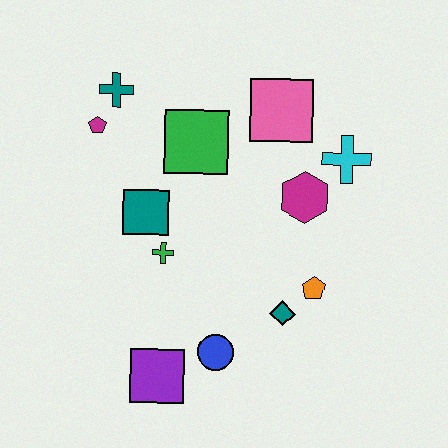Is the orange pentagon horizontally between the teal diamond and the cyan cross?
Yes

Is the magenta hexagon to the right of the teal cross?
Yes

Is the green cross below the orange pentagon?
No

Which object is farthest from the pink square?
The purple square is farthest from the pink square.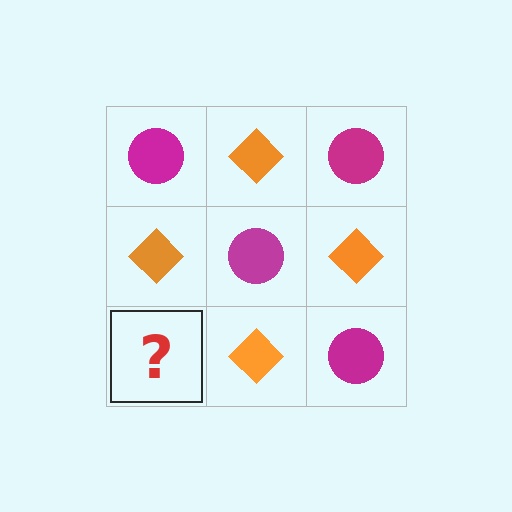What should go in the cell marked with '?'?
The missing cell should contain a magenta circle.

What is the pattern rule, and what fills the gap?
The rule is that it alternates magenta circle and orange diamond in a checkerboard pattern. The gap should be filled with a magenta circle.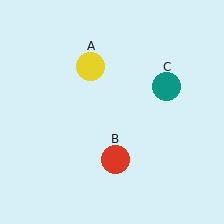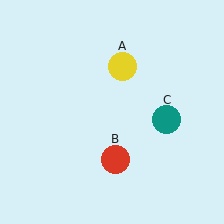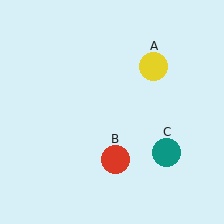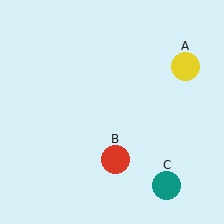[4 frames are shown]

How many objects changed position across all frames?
2 objects changed position: yellow circle (object A), teal circle (object C).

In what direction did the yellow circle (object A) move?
The yellow circle (object A) moved right.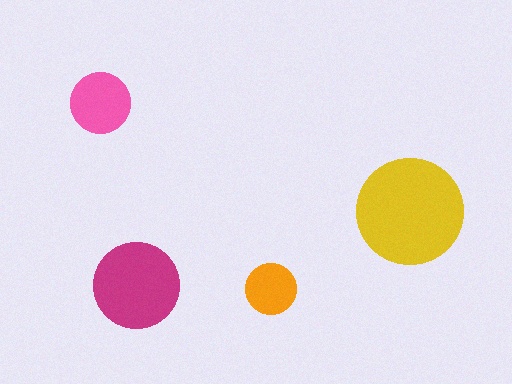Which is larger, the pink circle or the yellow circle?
The yellow one.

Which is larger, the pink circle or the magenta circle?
The magenta one.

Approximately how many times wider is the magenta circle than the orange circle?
About 1.5 times wider.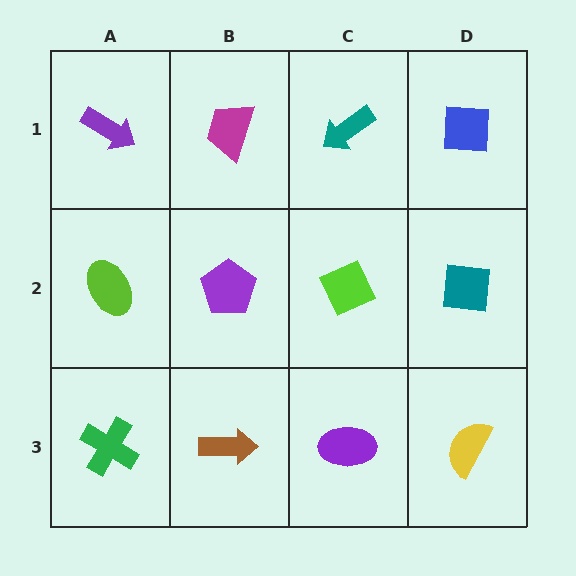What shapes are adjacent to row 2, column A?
A purple arrow (row 1, column A), a green cross (row 3, column A), a purple pentagon (row 2, column B).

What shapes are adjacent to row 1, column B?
A purple pentagon (row 2, column B), a purple arrow (row 1, column A), a teal arrow (row 1, column C).